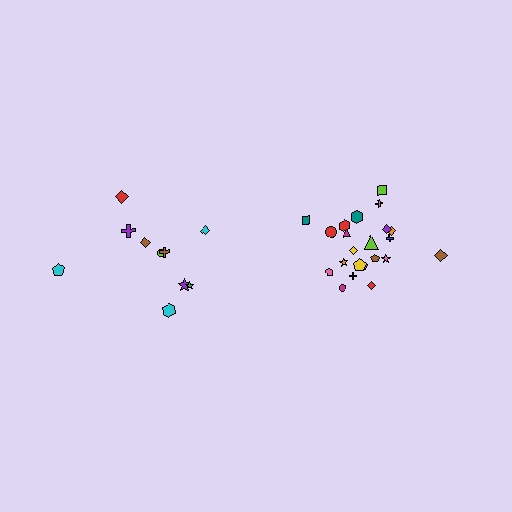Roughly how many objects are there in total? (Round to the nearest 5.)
Roughly 30 objects in total.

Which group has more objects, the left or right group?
The right group.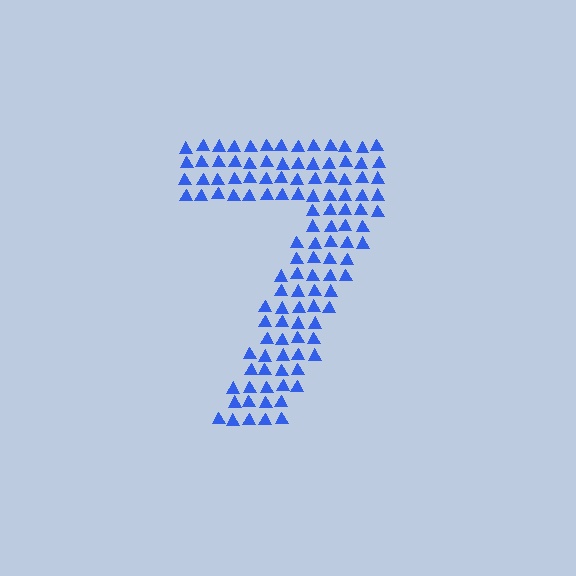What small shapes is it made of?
It is made of small triangles.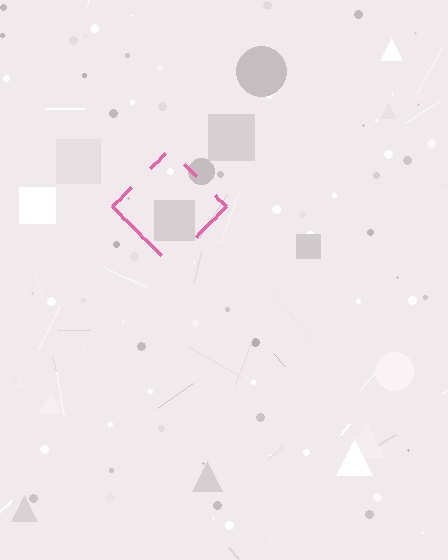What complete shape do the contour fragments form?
The contour fragments form a diamond.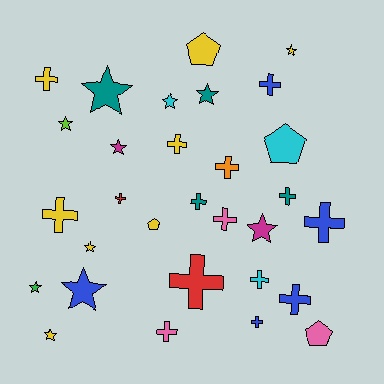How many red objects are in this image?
There are 2 red objects.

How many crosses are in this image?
There are 15 crosses.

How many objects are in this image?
There are 30 objects.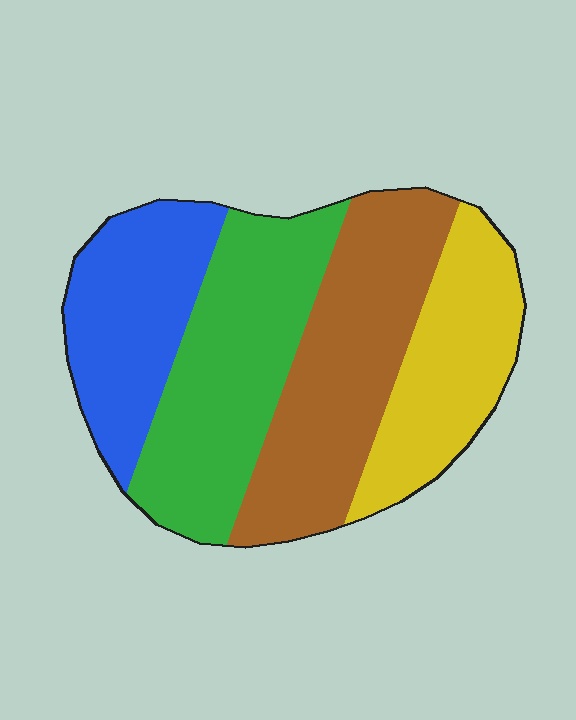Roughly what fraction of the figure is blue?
Blue takes up about one fifth (1/5) of the figure.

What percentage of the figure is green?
Green takes up about one quarter (1/4) of the figure.